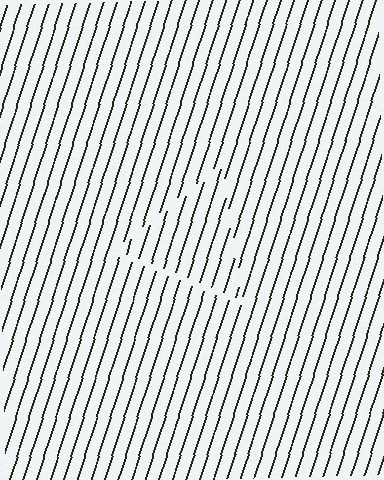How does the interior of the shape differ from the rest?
The interior of the shape contains the same grating, shifted by half a period — the contour is defined by the phase discontinuity where line-ends from the inner and outer gratings abut.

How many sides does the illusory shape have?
3 sides — the line-ends trace a triangle.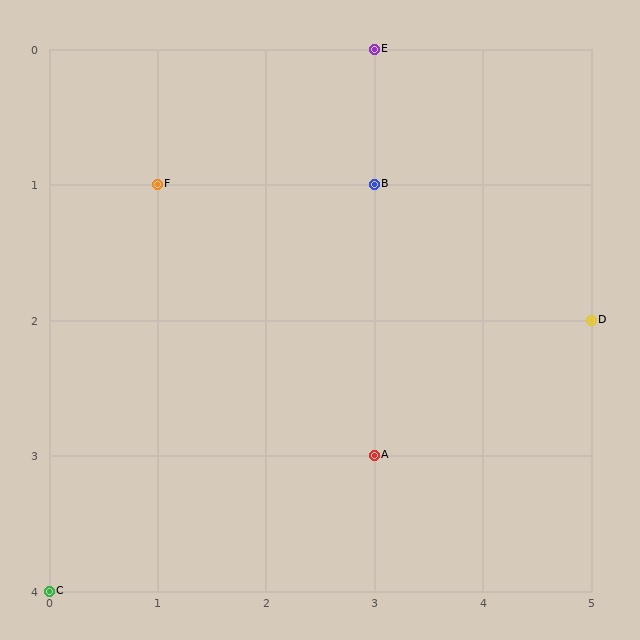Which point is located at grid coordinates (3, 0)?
Point E is at (3, 0).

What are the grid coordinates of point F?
Point F is at grid coordinates (1, 1).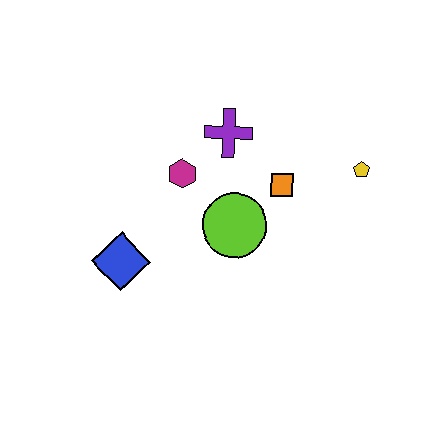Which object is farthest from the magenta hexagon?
The yellow pentagon is farthest from the magenta hexagon.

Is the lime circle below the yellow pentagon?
Yes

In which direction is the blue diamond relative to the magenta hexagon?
The blue diamond is below the magenta hexagon.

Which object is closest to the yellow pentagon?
The orange square is closest to the yellow pentagon.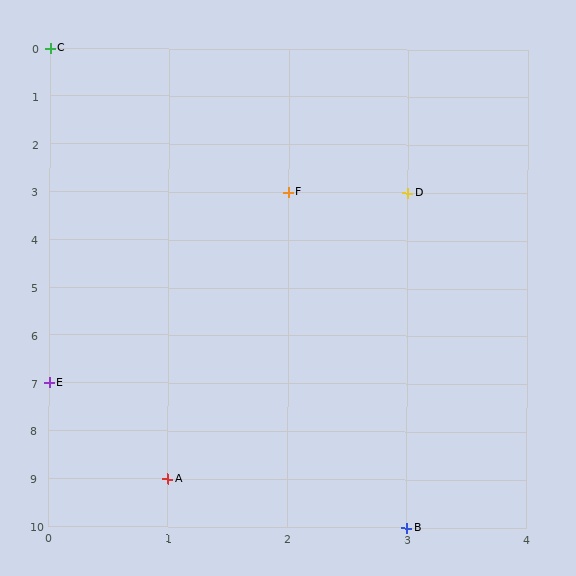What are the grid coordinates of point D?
Point D is at grid coordinates (3, 3).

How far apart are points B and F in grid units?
Points B and F are 1 column and 7 rows apart (about 7.1 grid units diagonally).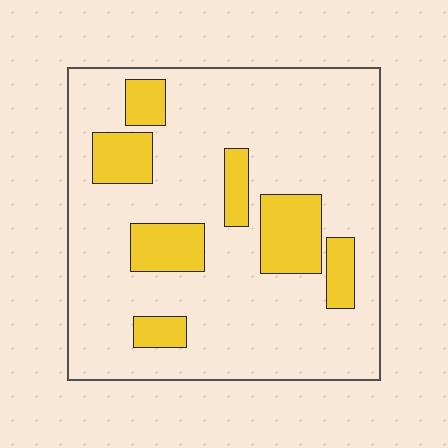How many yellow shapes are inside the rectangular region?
7.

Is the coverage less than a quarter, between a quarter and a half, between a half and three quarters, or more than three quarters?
Less than a quarter.